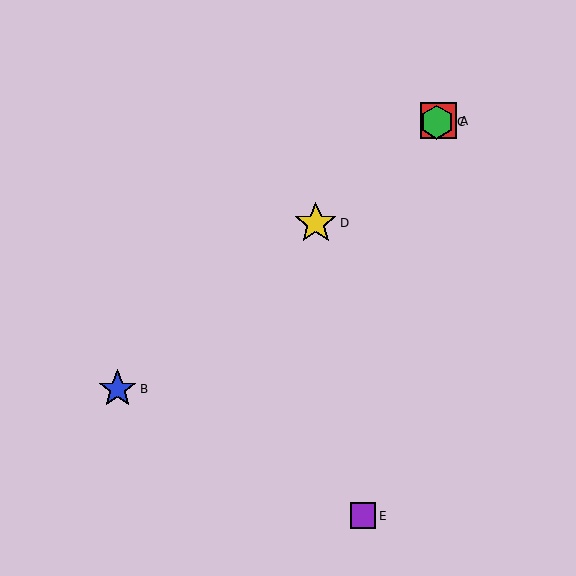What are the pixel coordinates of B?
Object B is at (117, 389).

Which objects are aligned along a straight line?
Objects A, B, C, D are aligned along a straight line.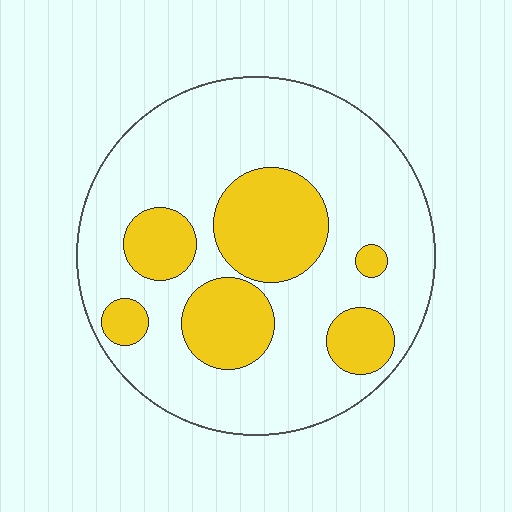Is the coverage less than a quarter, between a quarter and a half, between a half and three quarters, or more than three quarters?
Between a quarter and a half.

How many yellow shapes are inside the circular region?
6.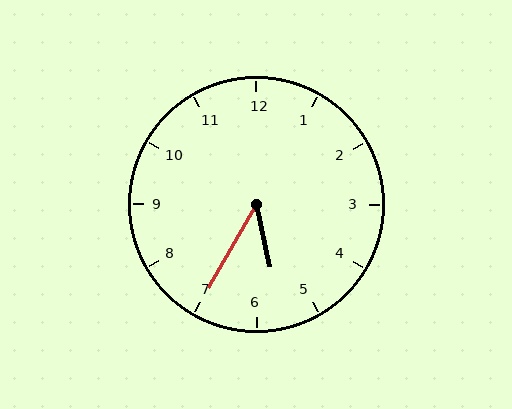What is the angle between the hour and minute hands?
Approximately 42 degrees.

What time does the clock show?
5:35.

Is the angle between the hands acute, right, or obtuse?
It is acute.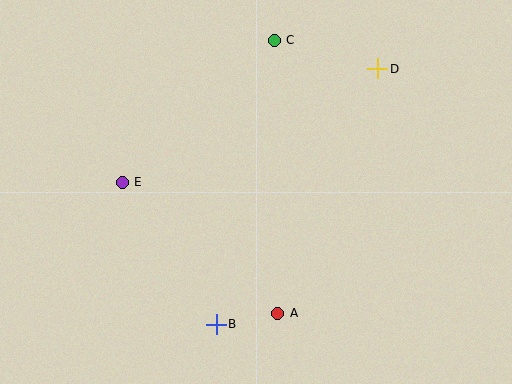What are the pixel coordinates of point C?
Point C is at (274, 40).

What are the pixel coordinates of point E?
Point E is at (122, 182).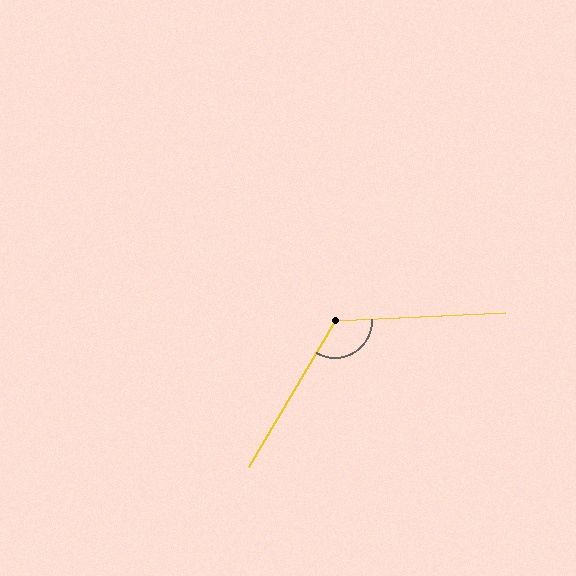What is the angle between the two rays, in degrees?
Approximately 123 degrees.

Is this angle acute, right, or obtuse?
It is obtuse.